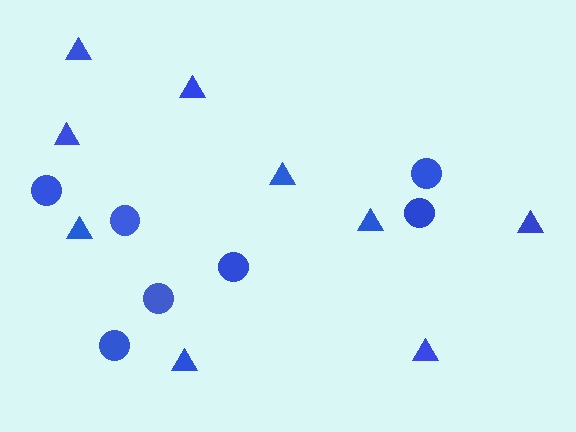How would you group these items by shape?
There are 2 groups: one group of triangles (9) and one group of circles (7).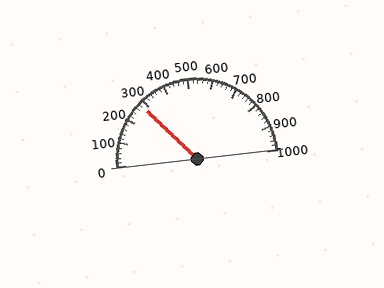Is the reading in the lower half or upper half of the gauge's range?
The reading is in the lower half of the range (0 to 1000).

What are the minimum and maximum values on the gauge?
The gauge ranges from 0 to 1000.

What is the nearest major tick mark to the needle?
The nearest major tick mark is 300.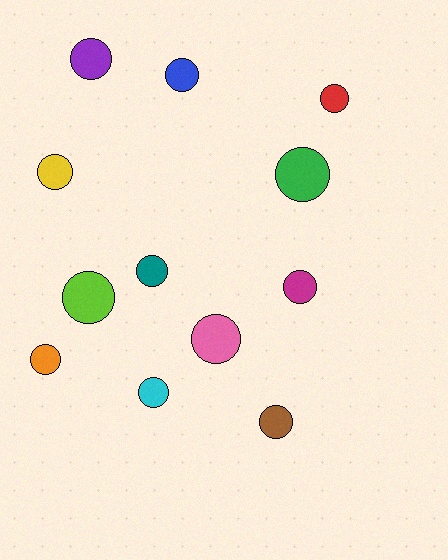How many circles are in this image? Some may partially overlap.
There are 12 circles.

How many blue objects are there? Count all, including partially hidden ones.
There is 1 blue object.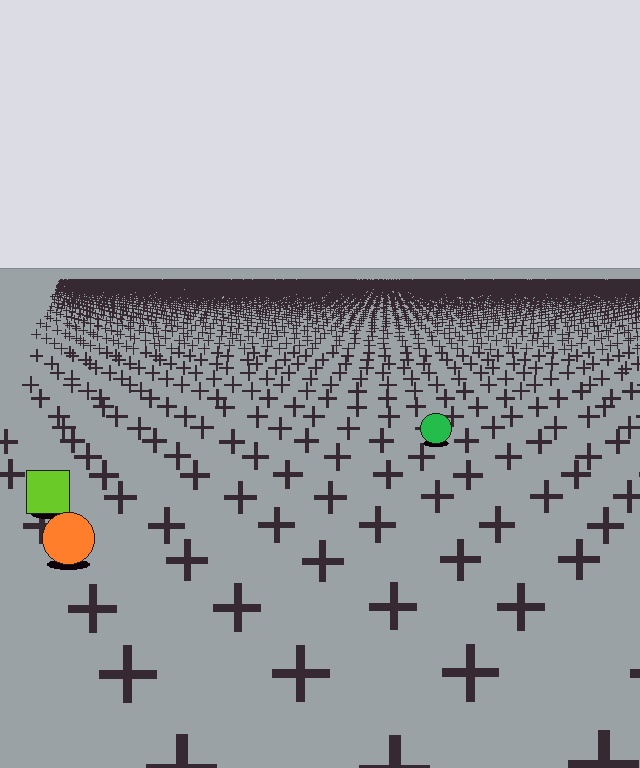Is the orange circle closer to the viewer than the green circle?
Yes. The orange circle is closer — you can tell from the texture gradient: the ground texture is coarser near it.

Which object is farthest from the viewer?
The green circle is farthest from the viewer. It appears smaller and the ground texture around it is denser.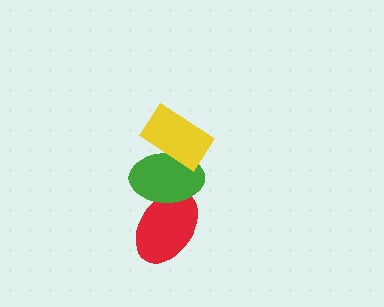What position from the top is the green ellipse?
The green ellipse is 2nd from the top.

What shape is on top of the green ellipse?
The yellow rectangle is on top of the green ellipse.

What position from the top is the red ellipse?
The red ellipse is 3rd from the top.